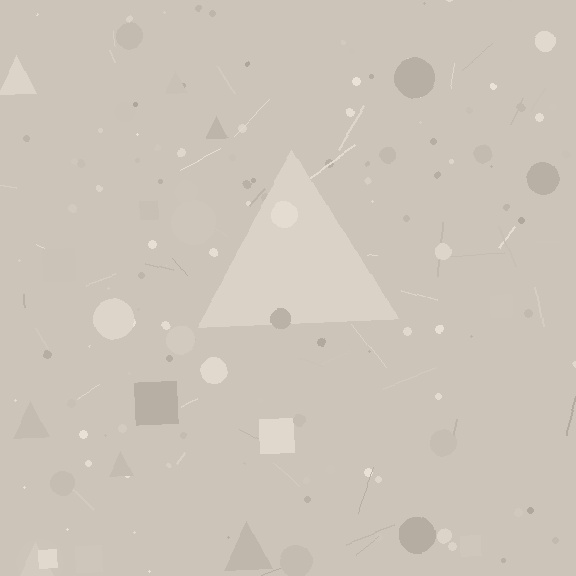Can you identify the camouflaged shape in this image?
The camouflaged shape is a triangle.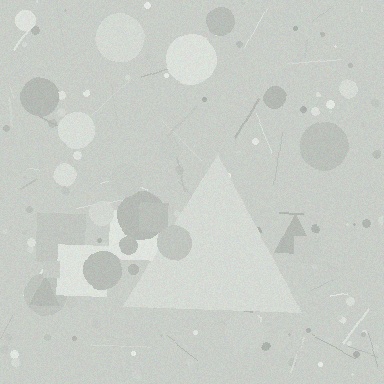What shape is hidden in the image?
A triangle is hidden in the image.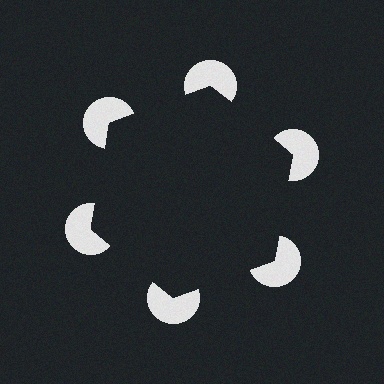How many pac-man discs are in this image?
There are 6 — one at each vertex of the illusory hexagon.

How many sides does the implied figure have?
6 sides.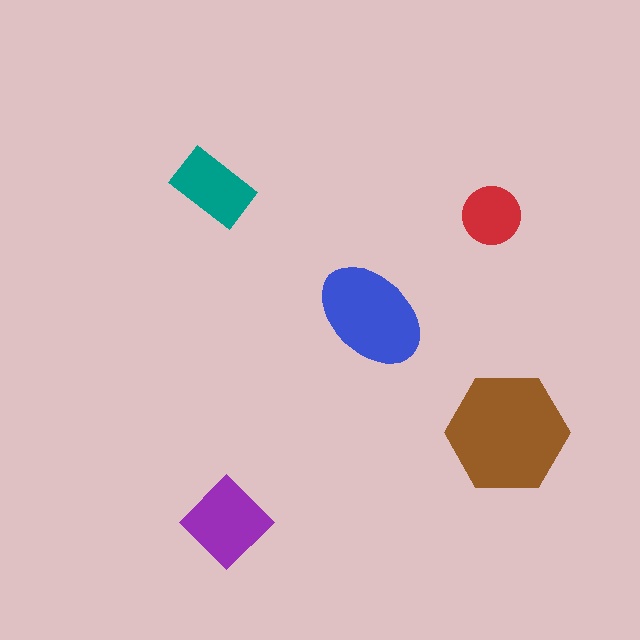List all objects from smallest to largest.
The red circle, the teal rectangle, the purple diamond, the blue ellipse, the brown hexagon.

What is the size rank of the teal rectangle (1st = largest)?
4th.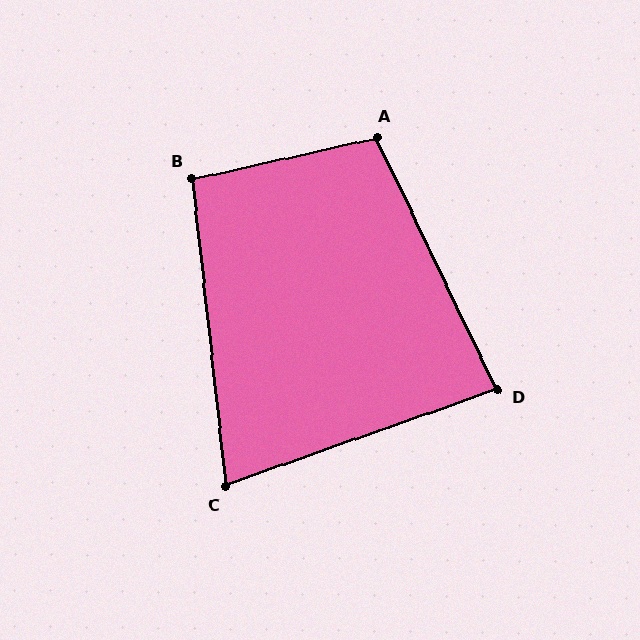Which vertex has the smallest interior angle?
C, at approximately 77 degrees.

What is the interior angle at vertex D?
Approximately 84 degrees (acute).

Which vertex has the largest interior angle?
A, at approximately 103 degrees.